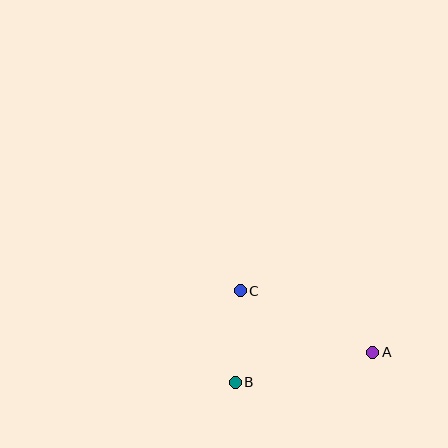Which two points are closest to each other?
Points B and C are closest to each other.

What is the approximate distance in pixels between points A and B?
The distance between A and B is approximately 141 pixels.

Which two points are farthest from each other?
Points A and C are farthest from each other.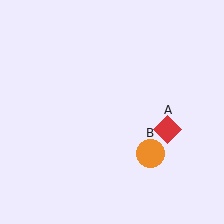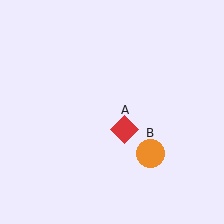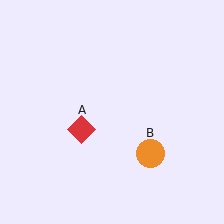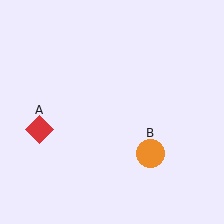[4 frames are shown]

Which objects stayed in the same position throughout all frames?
Orange circle (object B) remained stationary.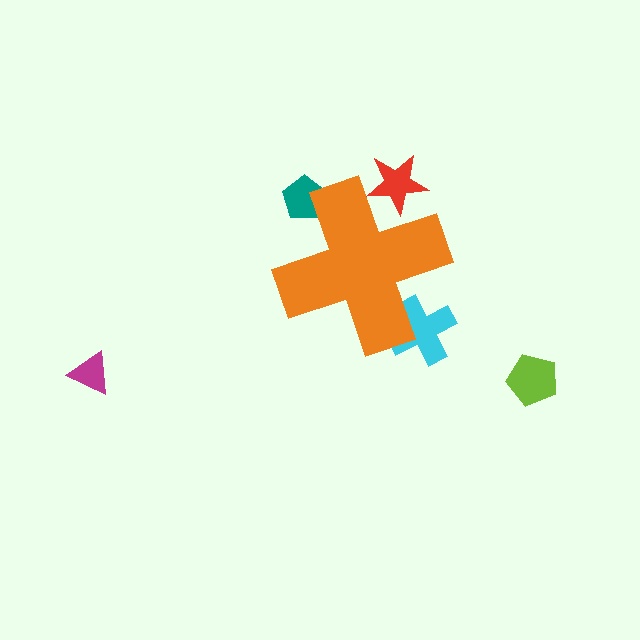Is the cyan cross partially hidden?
Yes, the cyan cross is partially hidden behind the orange cross.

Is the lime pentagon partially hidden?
No, the lime pentagon is fully visible.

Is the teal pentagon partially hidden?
Yes, the teal pentagon is partially hidden behind the orange cross.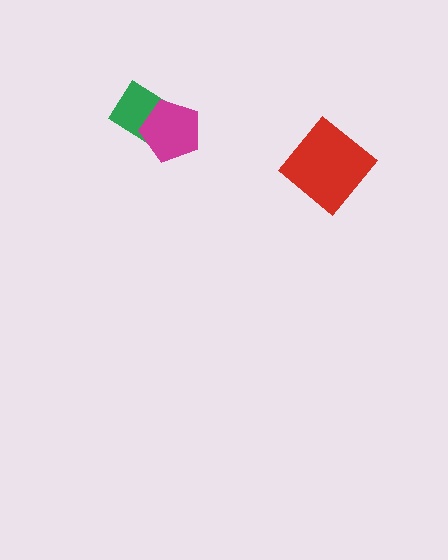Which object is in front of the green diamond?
The magenta pentagon is in front of the green diamond.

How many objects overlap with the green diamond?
1 object overlaps with the green diamond.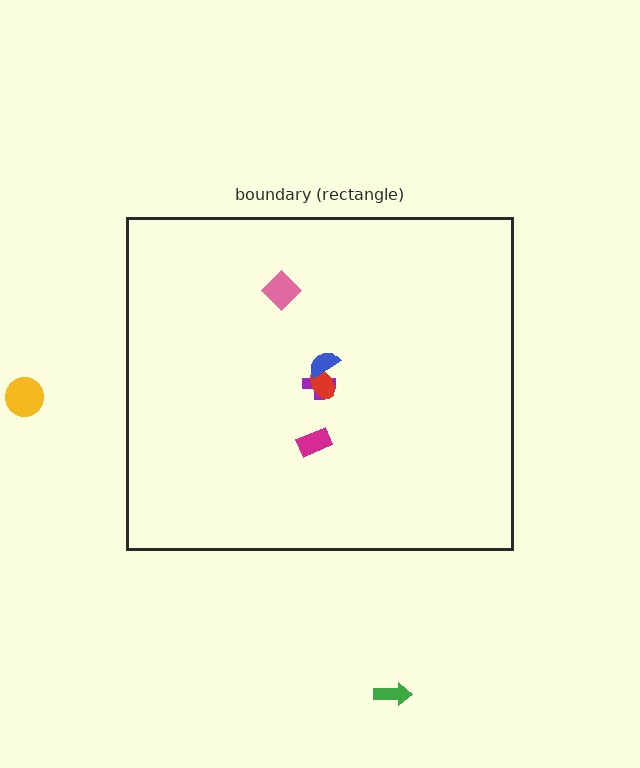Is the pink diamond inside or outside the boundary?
Inside.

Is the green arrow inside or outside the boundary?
Outside.